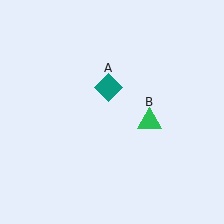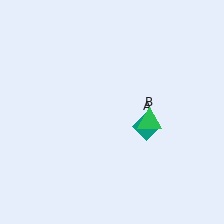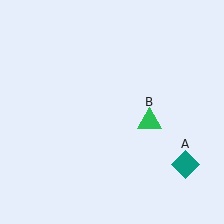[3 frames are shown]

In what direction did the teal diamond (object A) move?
The teal diamond (object A) moved down and to the right.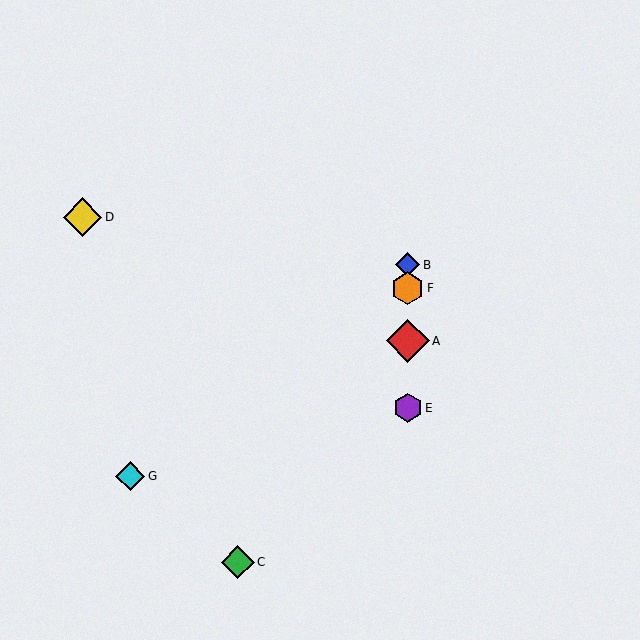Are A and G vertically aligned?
No, A is at x≈408 and G is at x≈130.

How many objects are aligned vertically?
4 objects (A, B, E, F) are aligned vertically.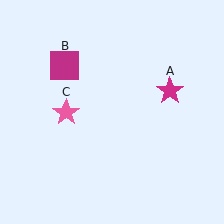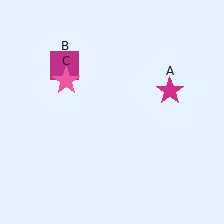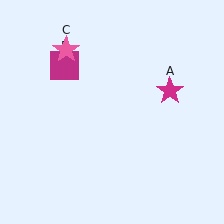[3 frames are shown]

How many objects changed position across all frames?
1 object changed position: pink star (object C).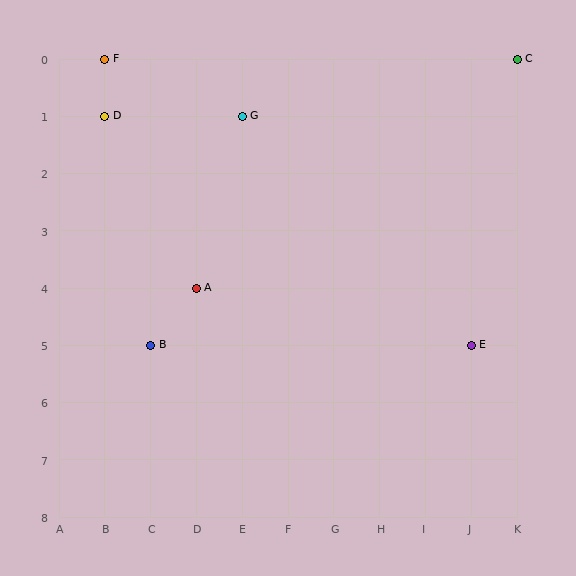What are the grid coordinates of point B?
Point B is at grid coordinates (C, 5).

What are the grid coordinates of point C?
Point C is at grid coordinates (K, 0).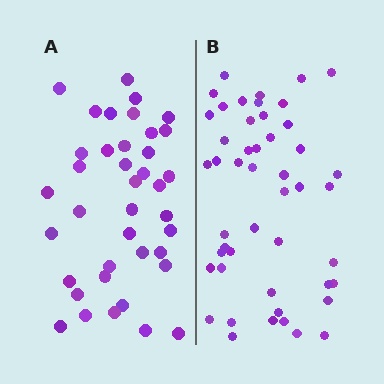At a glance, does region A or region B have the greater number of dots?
Region B (the right region) has more dots.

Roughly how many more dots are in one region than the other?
Region B has roughly 8 or so more dots than region A.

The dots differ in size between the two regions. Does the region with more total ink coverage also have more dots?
No. Region A has more total ink coverage because its dots are larger, but region B actually contains more individual dots. Total area can be misleading — the number of items is what matters here.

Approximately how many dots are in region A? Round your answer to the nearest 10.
About 40 dots. (The exact count is 39, which rounds to 40.)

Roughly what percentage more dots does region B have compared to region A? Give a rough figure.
About 25% more.